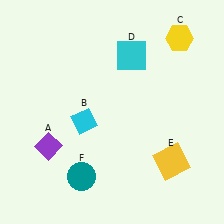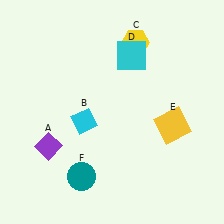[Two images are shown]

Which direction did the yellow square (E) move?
The yellow square (E) moved up.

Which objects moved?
The objects that moved are: the yellow hexagon (C), the yellow square (E).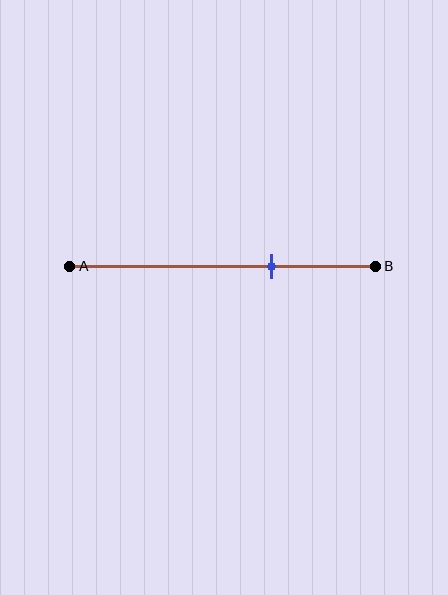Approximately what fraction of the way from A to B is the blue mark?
The blue mark is approximately 65% of the way from A to B.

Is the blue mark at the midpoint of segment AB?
No, the mark is at about 65% from A, not at the 50% midpoint.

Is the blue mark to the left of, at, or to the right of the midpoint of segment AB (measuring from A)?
The blue mark is to the right of the midpoint of segment AB.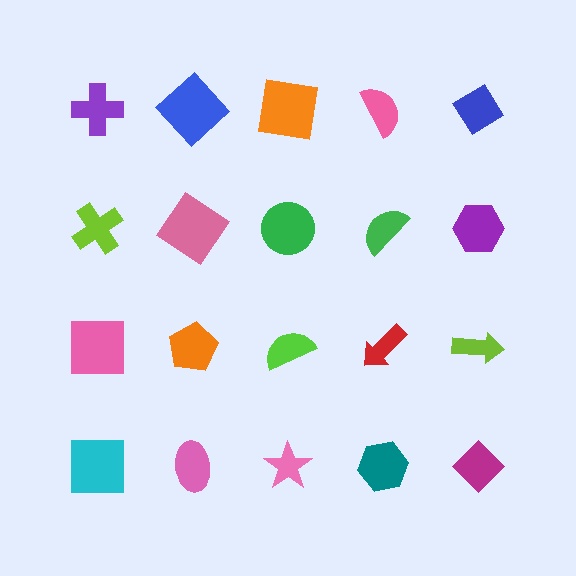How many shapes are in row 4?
5 shapes.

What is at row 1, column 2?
A blue diamond.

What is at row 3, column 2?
An orange pentagon.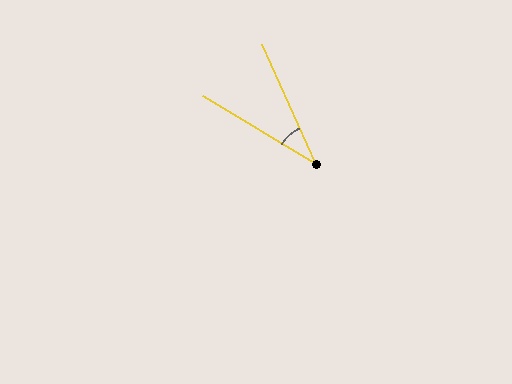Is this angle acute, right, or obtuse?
It is acute.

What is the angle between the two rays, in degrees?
Approximately 35 degrees.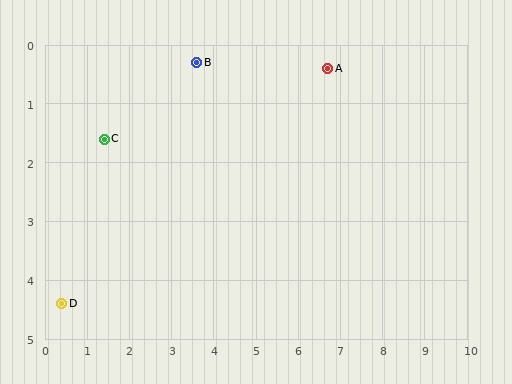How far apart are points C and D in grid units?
Points C and D are about 3.0 grid units apart.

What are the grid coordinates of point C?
Point C is at approximately (1.4, 1.6).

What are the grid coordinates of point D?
Point D is at approximately (0.4, 4.4).